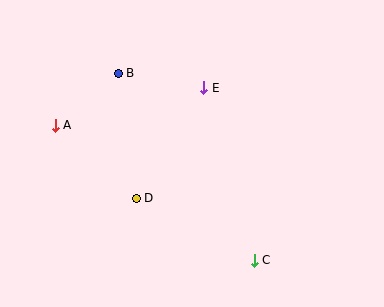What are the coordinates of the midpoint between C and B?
The midpoint between C and B is at (186, 167).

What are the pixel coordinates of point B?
Point B is at (118, 73).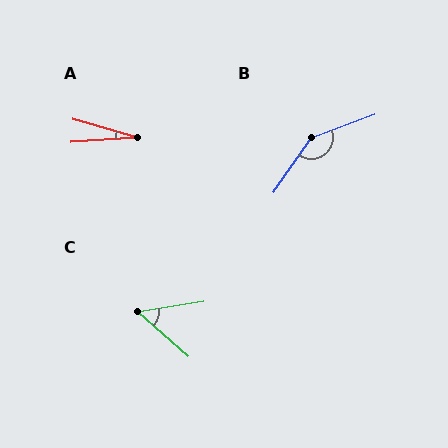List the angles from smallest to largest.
A (20°), C (50°), B (145°).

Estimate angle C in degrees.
Approximately 50 degrees.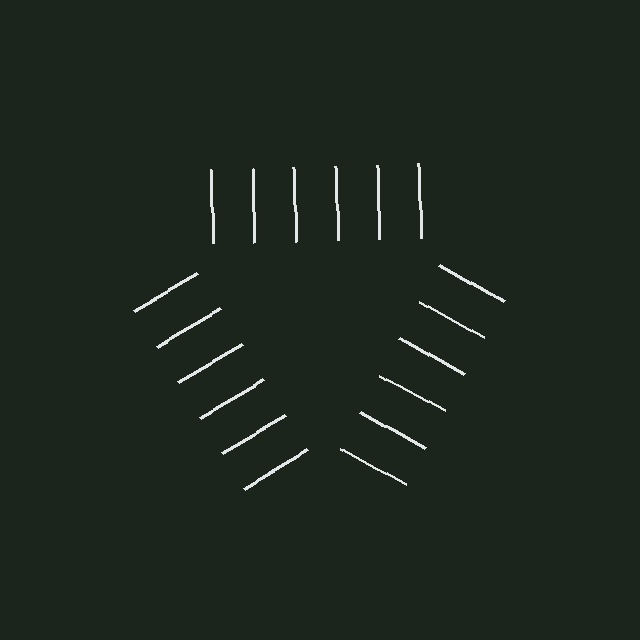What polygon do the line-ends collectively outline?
An illusory triangle — the line segments terminate on its edges but no continuous stroke is drawn.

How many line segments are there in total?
18 — 6 along each of the 3 edges.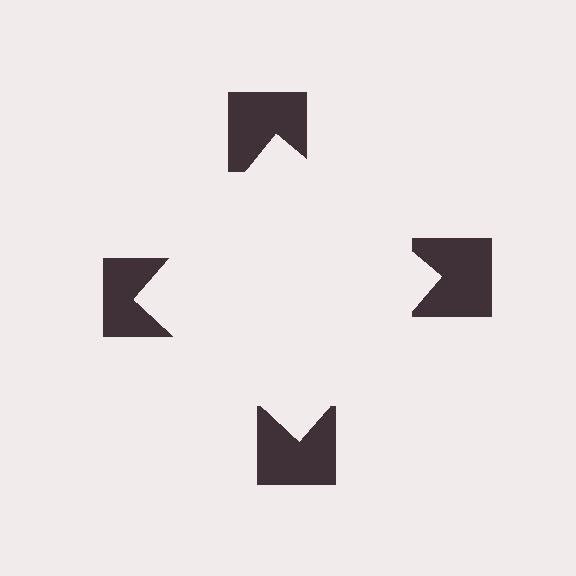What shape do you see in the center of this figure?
An illusory square — its edges are inferred from the aligned wedge cuts in the notched squares, not physically drawn.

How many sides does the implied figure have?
4 sides.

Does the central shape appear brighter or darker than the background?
It typically appears slightly brighter than the background, even though no actual brightness change is drawn.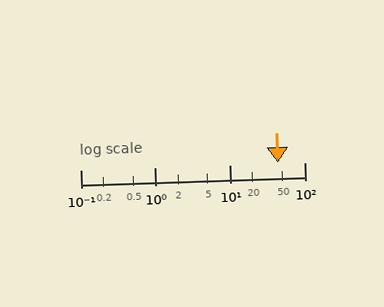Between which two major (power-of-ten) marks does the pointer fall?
The pointer is between 10 and 100.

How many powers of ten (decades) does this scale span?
The scale spans 3 decades, from 0.1 to 100.